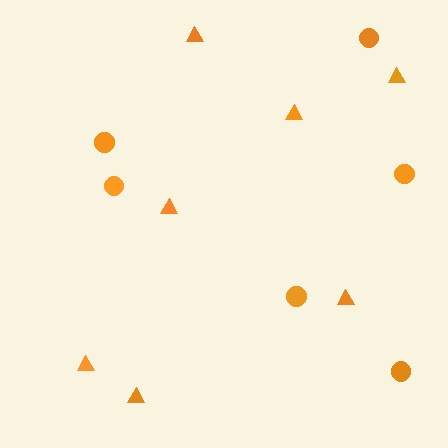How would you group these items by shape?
There are 2 groups: one group of circles (6) and one group of triangles (7).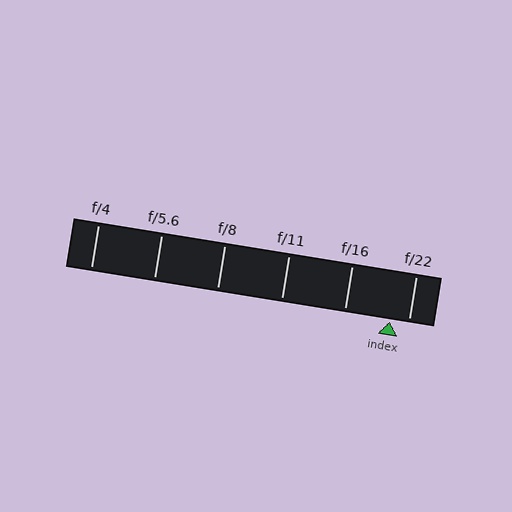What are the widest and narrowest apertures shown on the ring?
The widest aperture shown is f/4 and the narrowest is f/22.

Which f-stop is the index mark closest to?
The index mark is closest to f/22.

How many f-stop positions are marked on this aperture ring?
There are 6 f-stop positions marked.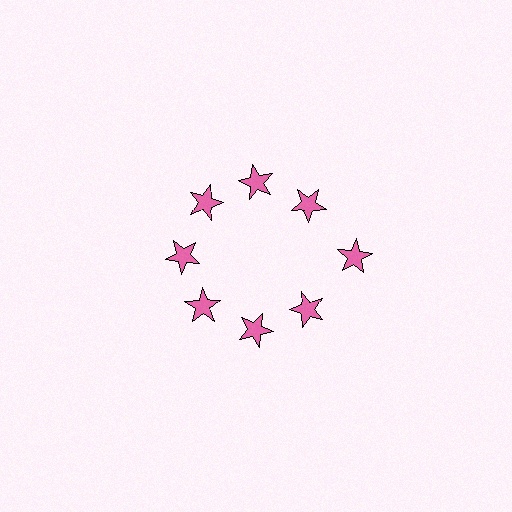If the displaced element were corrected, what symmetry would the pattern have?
It would have 8-fold rotational symmetry — the pattern would map onto itself every 45 degrees.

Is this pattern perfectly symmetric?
No. The 8 pink stars are arranged in a ring, but one element near the 3 o'clock position is pushed outward from the center, breaking the 8-fold rotational symmetry.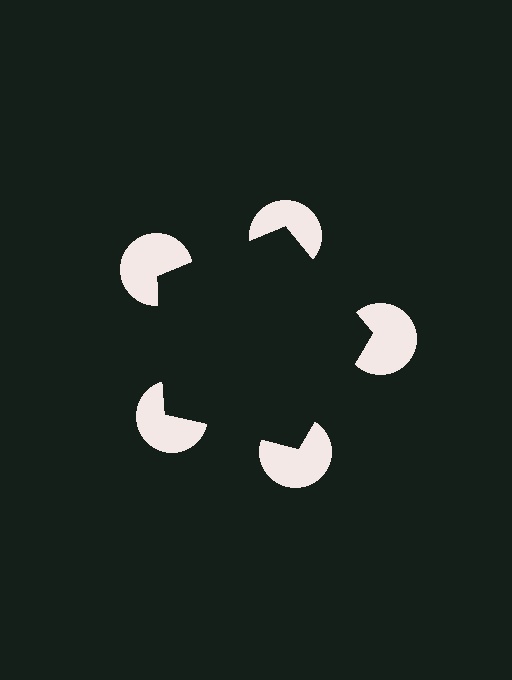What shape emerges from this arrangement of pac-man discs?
An illusory pentagon — its edges are inferred from the aligned wedge cuts in the pac-man discs, not physically drawn.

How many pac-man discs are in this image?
There are 5 — one at each vertex of the illusory pentagon.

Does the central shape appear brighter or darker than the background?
It typically appears slightly darker than the background, even though no actual brightness change is drawn.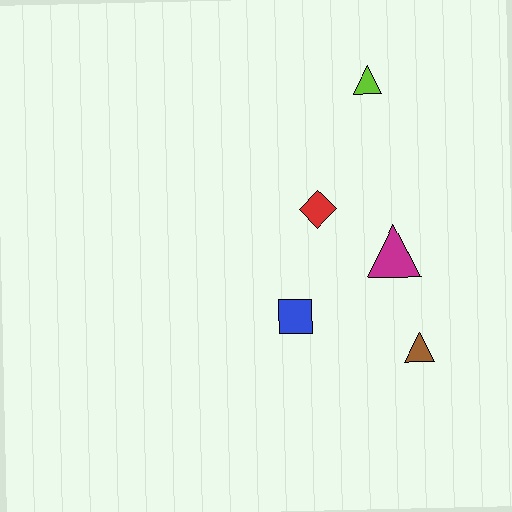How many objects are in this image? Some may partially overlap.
There are 5 objects.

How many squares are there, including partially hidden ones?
There is 1 square.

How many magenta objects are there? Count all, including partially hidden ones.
There is 1 magenta object.